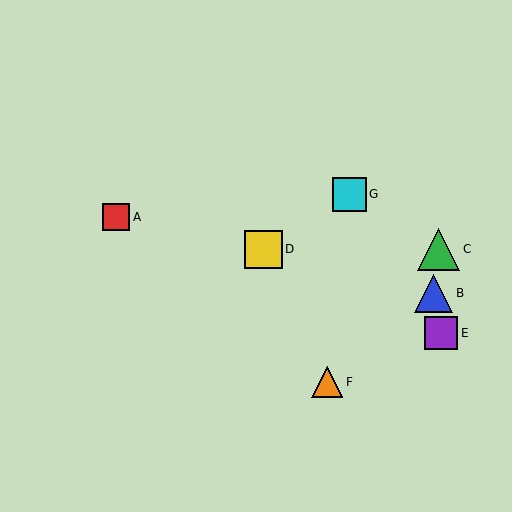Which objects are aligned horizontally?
Objects C, D are aligned horizontally.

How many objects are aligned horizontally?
2 objects (C, D) are aligned horizontally.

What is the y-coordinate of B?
Object B is at y≈294.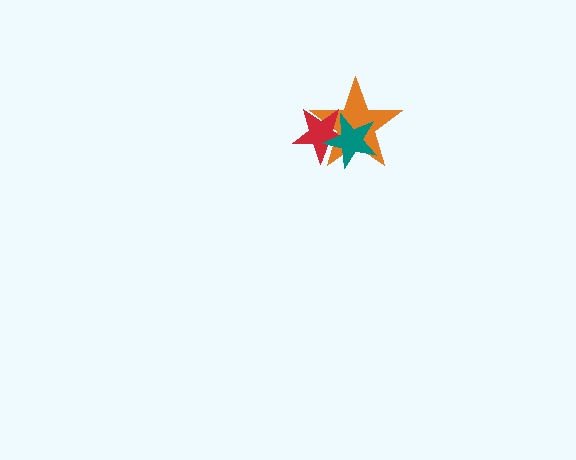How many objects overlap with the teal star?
2 objects overlap with the teal star.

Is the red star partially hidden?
Yes, it is partially covered by another shape.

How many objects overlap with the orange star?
2 objects overlap with the orange star.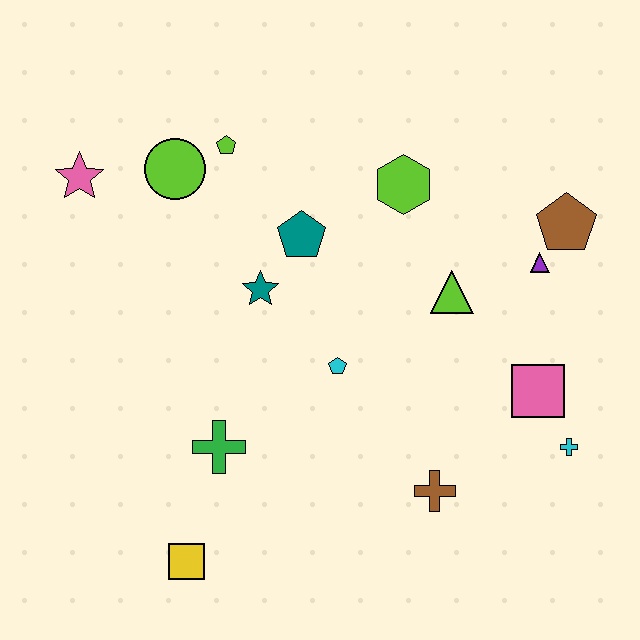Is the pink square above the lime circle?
No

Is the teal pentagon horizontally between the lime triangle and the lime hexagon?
No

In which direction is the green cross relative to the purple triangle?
The green cross is to the left of the purple triangle.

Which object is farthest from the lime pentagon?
The cyan cross is farthest from the lime pentagon.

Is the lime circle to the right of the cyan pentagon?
No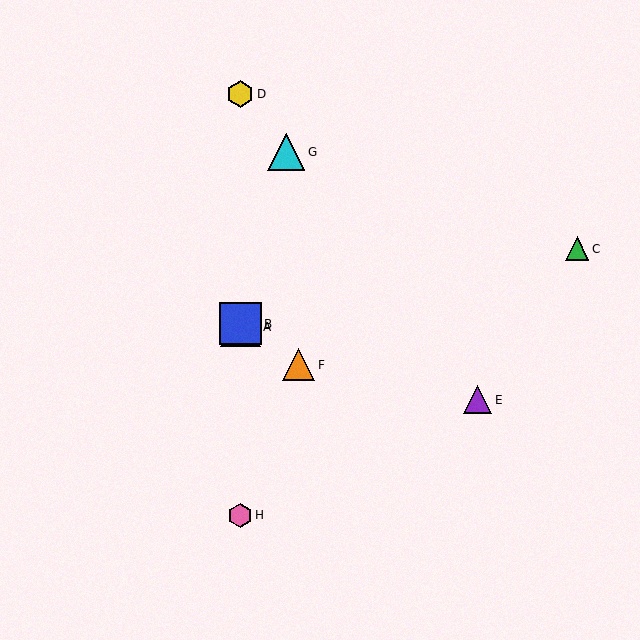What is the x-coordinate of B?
Object B is at x≈240.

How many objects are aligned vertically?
4 objects (A, B, D, H) are aligned vertically.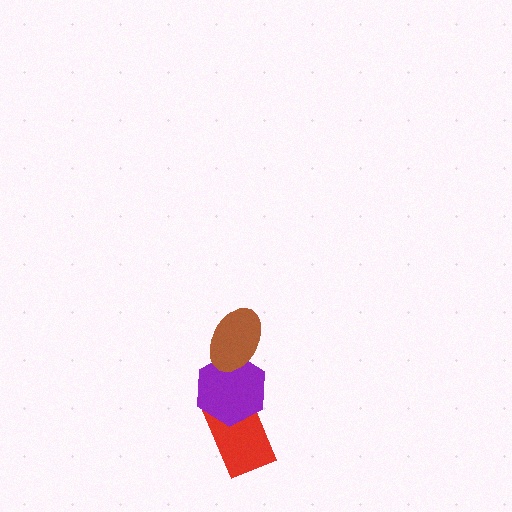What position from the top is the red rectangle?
The red rectangle is 3rd from the top.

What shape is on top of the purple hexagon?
The brown ellipse is on top of the purple hexagon.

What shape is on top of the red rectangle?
The purple hexagon is on top of the red rectangle.